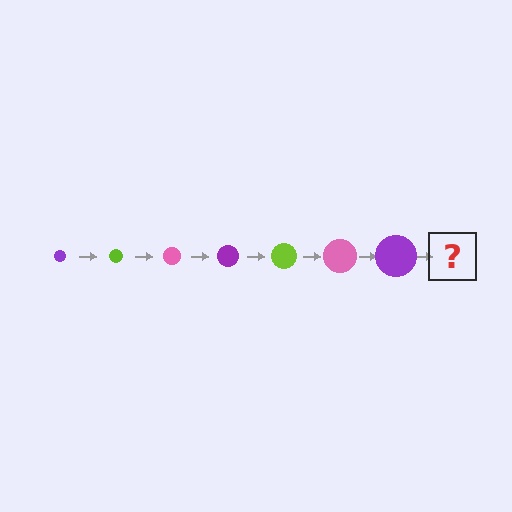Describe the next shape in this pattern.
It should be a lime circle, larger than the previous one.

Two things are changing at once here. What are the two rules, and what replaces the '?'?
The two rules are that the circle grows larger each step and the color cycles through purple, lime, and pink. The '?' should be a lime circle, larger than the previous one.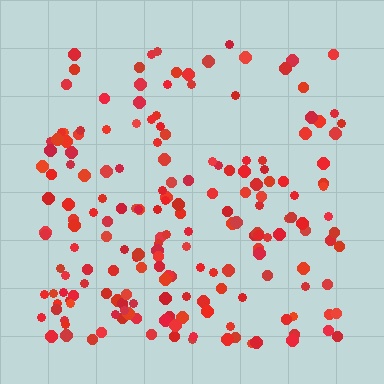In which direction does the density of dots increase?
From top to bottom, with the bottom side densest.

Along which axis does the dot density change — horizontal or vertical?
Vertical.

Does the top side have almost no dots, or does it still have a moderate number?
Still a moderate number, just noticeably fewer than the bottom.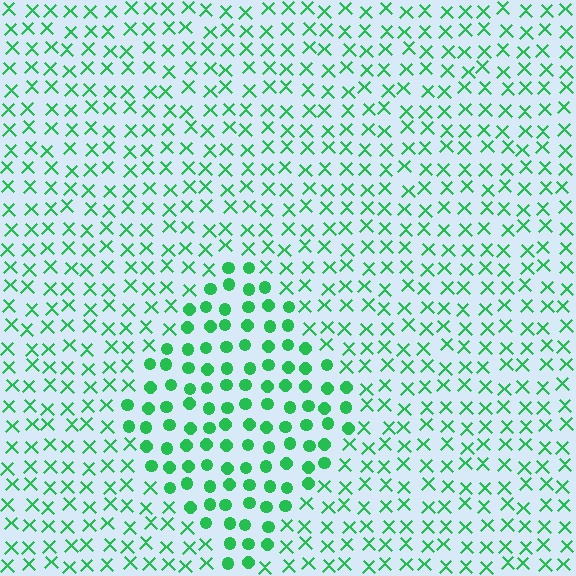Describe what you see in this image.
The image is filled with small green elements arranged in a uniform grid. A diamond-shaped region contains circles, while the surrounding area contains X marks. The boundary is defined purely by the change in element shape.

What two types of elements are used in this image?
The image uses circles inside the diamond region and X marks outside it.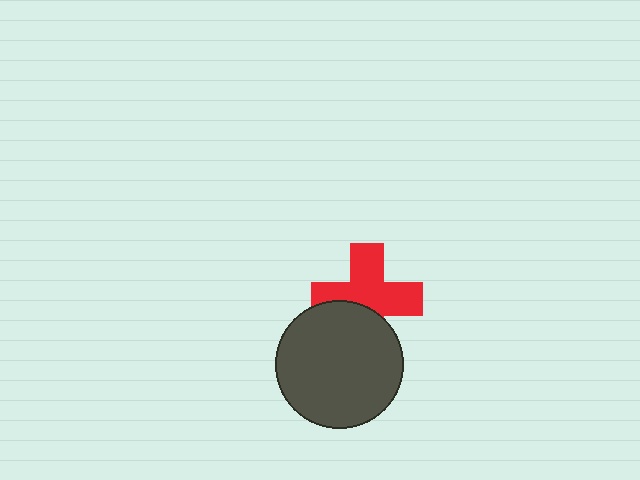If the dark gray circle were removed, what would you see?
You would see the complete red cross.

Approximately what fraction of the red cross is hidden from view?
Roughly 34% of the red cross is hidden behind the dark gray circle.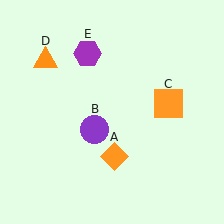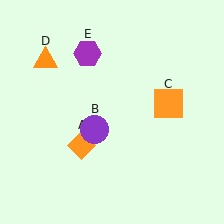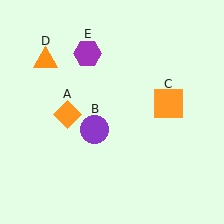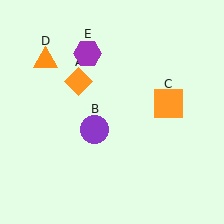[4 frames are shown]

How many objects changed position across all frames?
1 object changed position: orange diamond (object A).